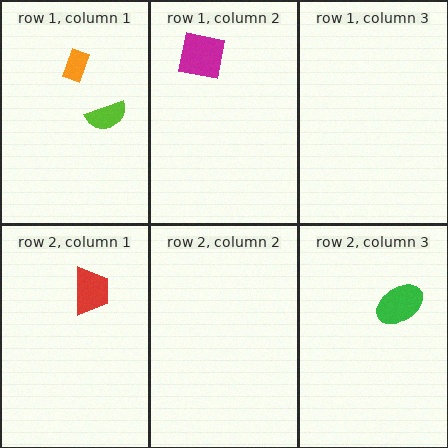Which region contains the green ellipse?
The row 2, column 3 region.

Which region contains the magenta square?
The row 1, column 2 region.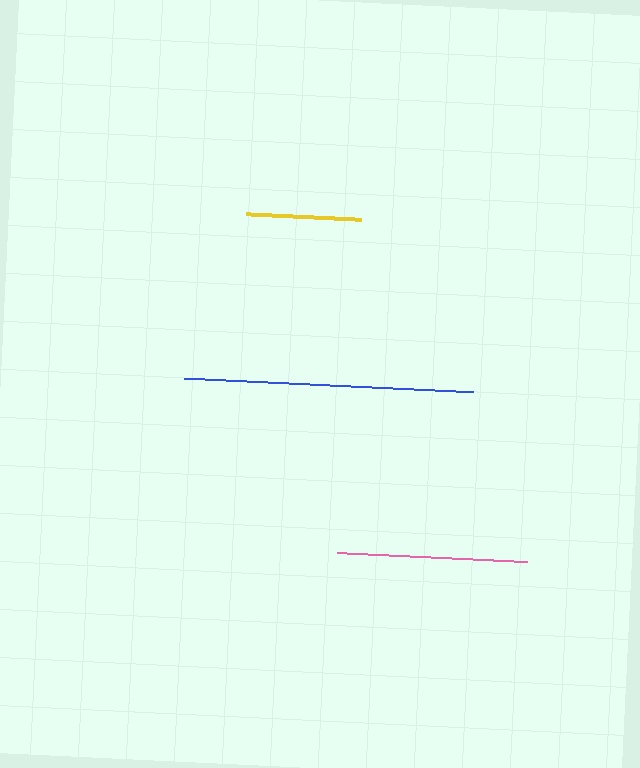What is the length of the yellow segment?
The yellow segment is approximately 115 pixels long.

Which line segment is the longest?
The blue line is the longest at approximately 289 pixels.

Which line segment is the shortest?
The yellow line is the shortest at approximately 115 pixels.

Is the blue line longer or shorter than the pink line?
The blue line is longer than the pink line.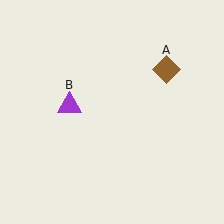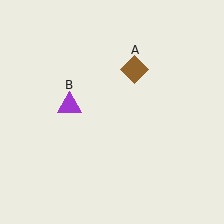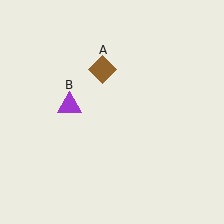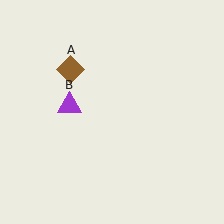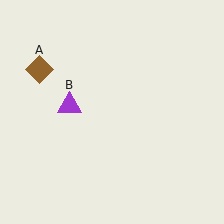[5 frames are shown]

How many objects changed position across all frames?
1 object changed position: brown diamond (object A).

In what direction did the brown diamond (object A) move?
The brown diamond (object A) moved left.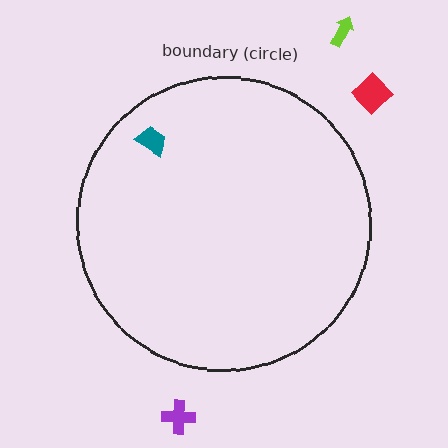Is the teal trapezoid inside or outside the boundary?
Inside.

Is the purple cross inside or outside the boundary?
Outside.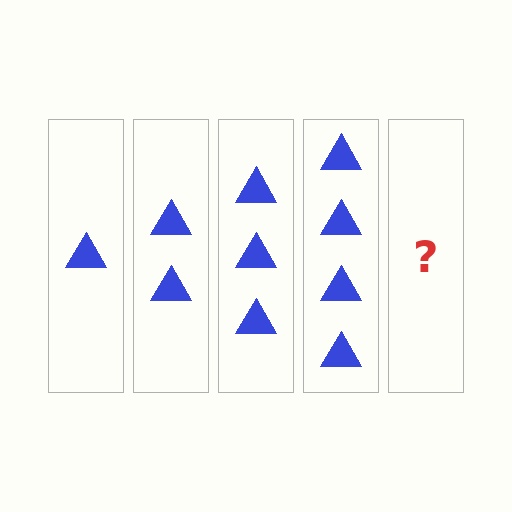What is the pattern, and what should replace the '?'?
The pattern is that each step adds one more triangle. The '?' should be 5 triangles.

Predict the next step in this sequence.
The next step is 5 triangles.